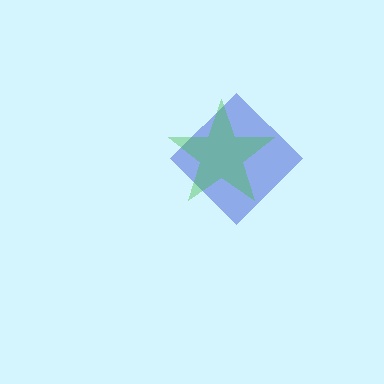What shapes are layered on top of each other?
The layered shapes are: a blue diamond, a green star.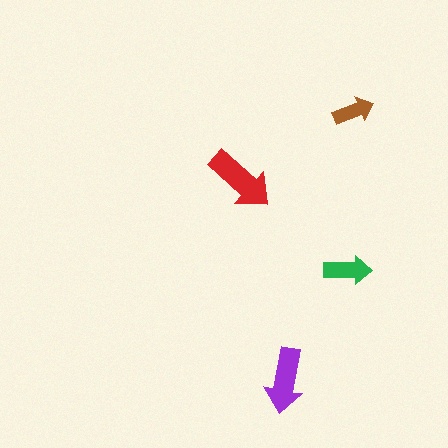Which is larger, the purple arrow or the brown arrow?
The purple one.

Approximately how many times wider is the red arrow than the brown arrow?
About 1.5 times wider.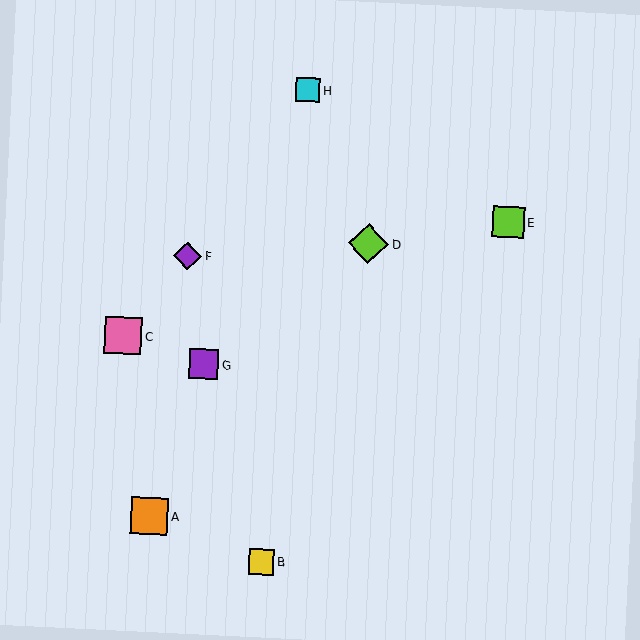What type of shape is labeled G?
Shape G is a purple square.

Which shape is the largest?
The lime diamond (labeled D) is the largest.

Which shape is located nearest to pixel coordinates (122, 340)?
The pink square (labeled C) at (123, 335) is nearest to that location.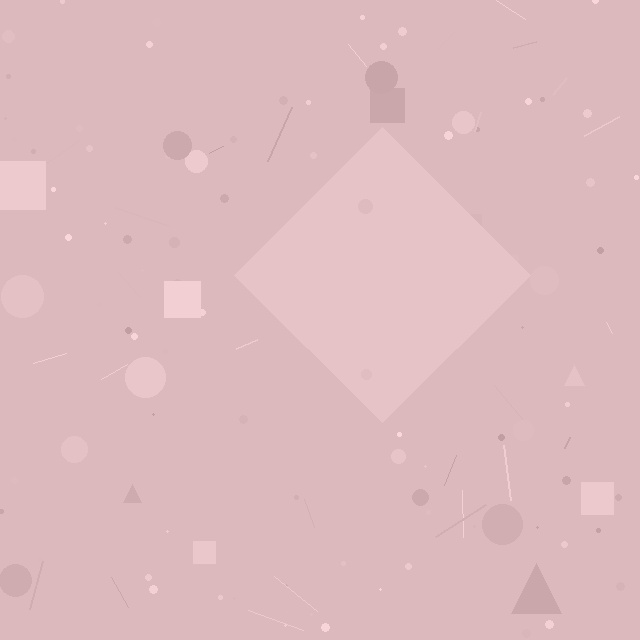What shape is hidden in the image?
A diamond is hidden in the image.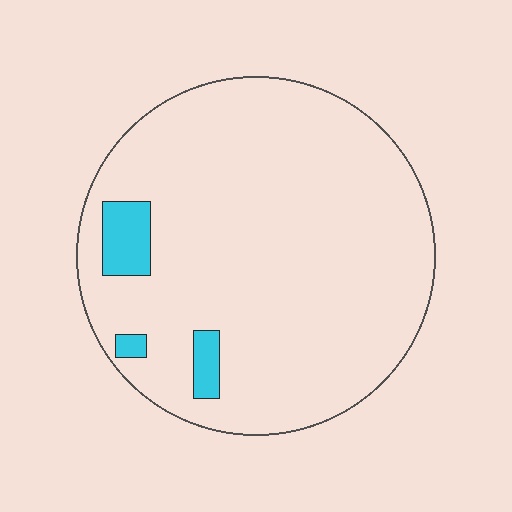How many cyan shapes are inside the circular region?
3.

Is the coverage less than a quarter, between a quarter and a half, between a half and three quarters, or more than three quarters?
Less than a quarter.